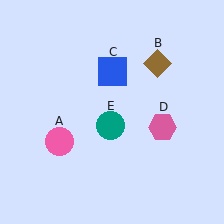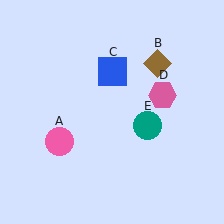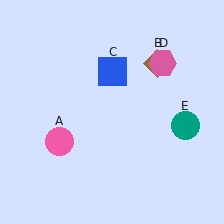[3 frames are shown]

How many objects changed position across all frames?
2 objects changed position: pink hexagon (object D), teal circle (object E).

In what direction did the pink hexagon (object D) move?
The pink hexagon (object D) moved up.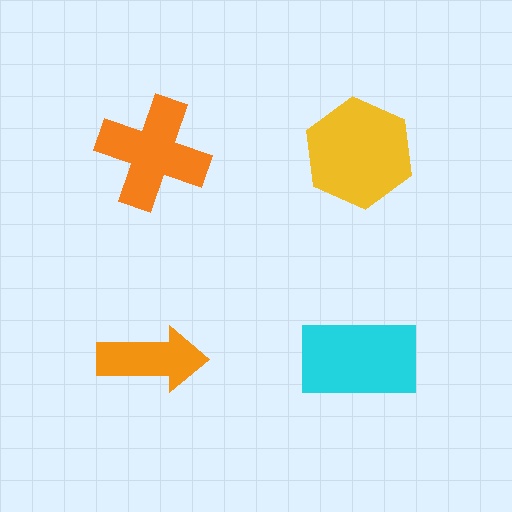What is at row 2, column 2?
A cyan rectangle.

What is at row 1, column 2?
A yellow hexagon.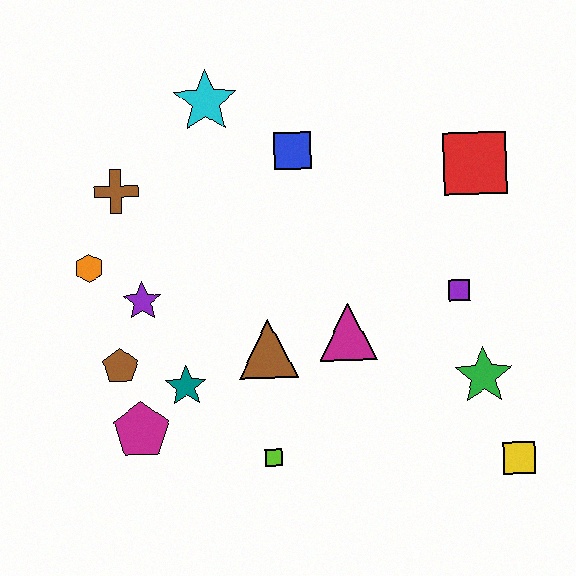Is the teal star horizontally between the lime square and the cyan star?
No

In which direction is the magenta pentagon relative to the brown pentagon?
The magenta pentagon is below the brown pentagon.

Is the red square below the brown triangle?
No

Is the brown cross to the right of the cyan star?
No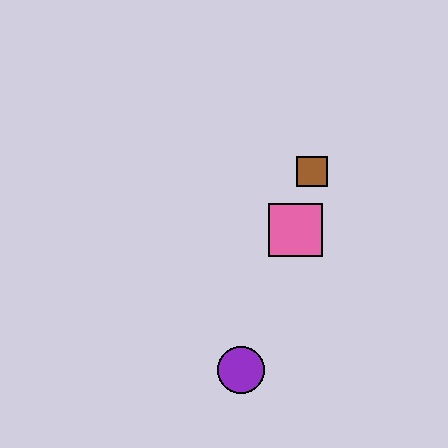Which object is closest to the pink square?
The brown square is closest to the pink square.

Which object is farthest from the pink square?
The purple circle is farthest from the pink square.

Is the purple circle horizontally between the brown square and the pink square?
No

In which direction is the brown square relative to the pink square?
The brown square is above the pink square.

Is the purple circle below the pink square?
Yes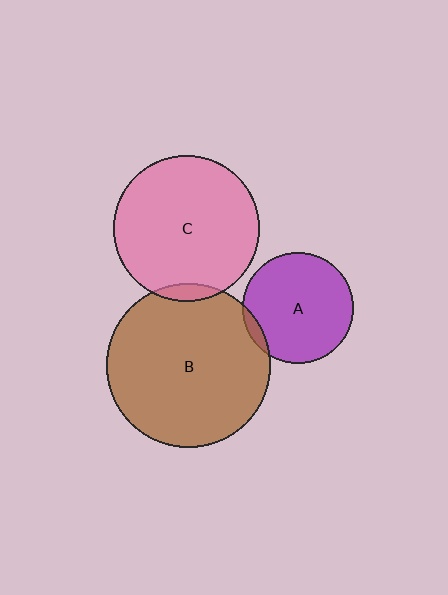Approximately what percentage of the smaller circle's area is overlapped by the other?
Approximately 5%.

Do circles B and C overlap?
Yes.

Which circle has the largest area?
Circle B (brown).